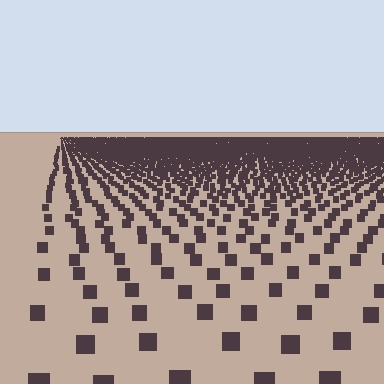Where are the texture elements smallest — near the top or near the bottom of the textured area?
Near the top.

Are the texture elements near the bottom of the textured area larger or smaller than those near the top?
Larger. Near the bottom, elements are closer to the viewer and appear at a bigger on-screen size.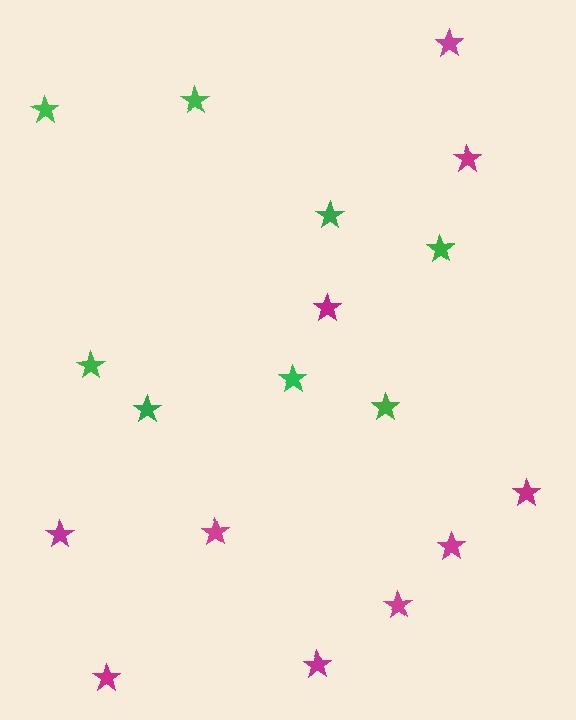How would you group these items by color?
There are 2 groups: one group of magenta stars (10) and one group of green stars (8).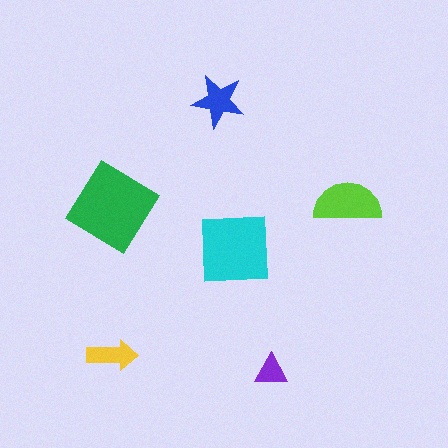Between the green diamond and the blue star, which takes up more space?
The green diamond.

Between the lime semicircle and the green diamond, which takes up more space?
The green diamond.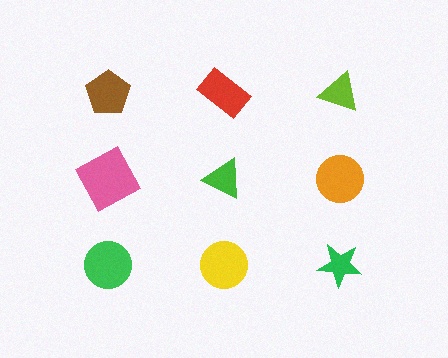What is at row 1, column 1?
A brown pentagon.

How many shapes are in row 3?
3 shapes.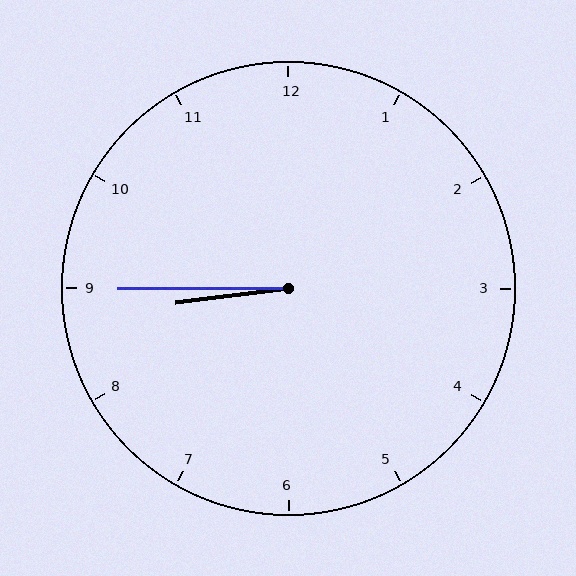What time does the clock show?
8:45.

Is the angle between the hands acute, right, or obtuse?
It is acute.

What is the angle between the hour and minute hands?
Approximately 8 degrees.